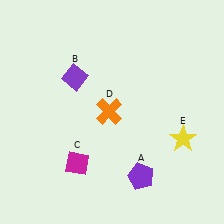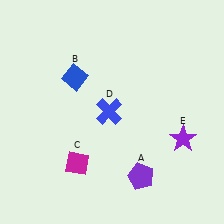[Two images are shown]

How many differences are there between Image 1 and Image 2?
There are 3 differences between the two images.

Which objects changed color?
B changed from purple to blue. D changed from orange to blue. E changed from yellow to purple.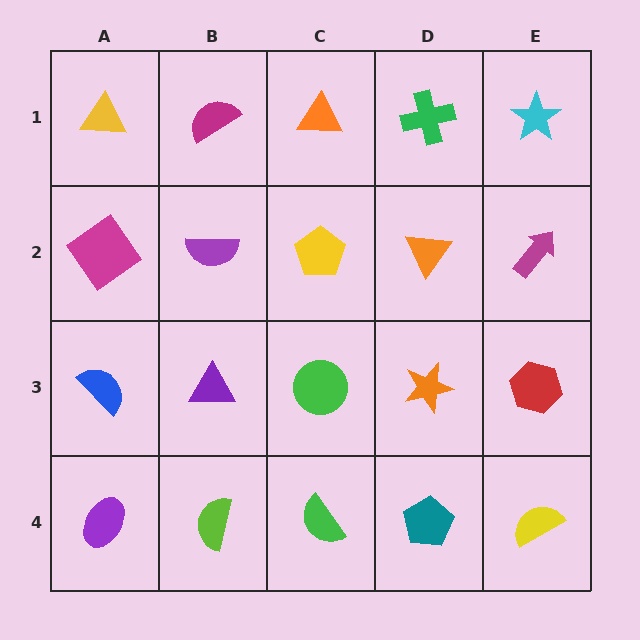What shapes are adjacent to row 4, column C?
A green circle (row 3, column C), a lime semicircle (row 4, column B), a teal pentagon (row 4, column D).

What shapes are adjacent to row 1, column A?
A magenta diamond (row 2, column A), a magenta semicircle (row 1, column B).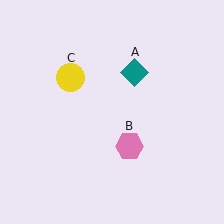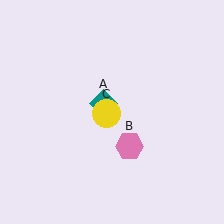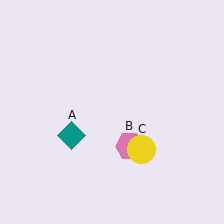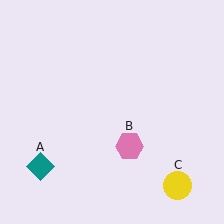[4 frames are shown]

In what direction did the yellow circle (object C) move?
The yellow circle (object C) moved down and to the right.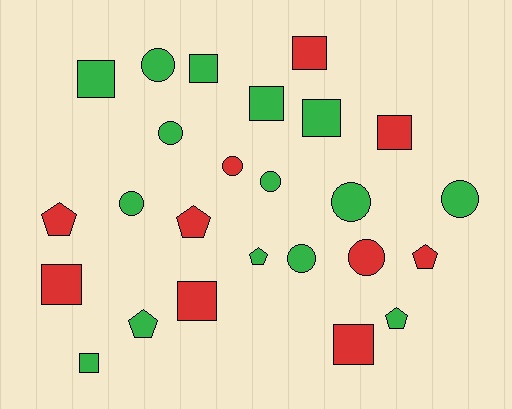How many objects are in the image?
There are 25 objects.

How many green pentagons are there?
There are 3 green pentagons.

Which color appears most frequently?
Green, with 15 objects.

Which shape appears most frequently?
Square, with 10 objects.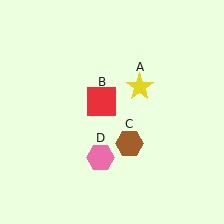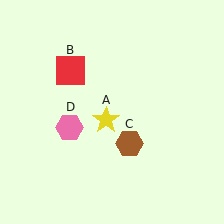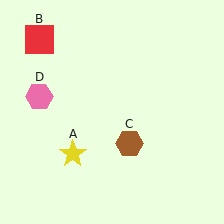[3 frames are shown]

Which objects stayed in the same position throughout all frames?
Brown hexagon (object C) remained stationary.